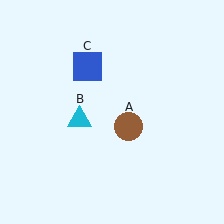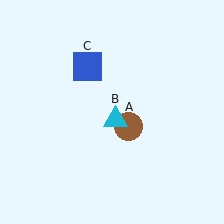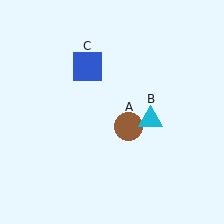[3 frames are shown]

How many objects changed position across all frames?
1 object changed position: cyan triangle (object B).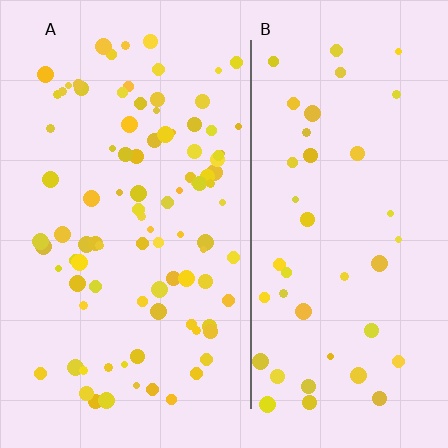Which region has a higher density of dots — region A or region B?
A (the left).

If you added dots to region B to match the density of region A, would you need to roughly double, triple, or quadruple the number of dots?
Approximately double.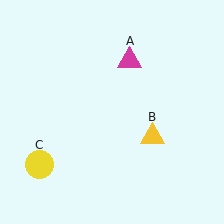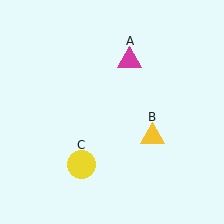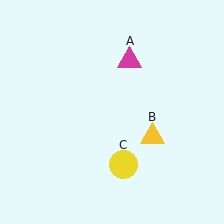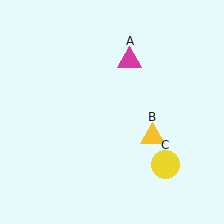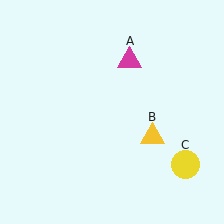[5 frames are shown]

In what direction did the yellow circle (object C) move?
The yellow circle (object C) moved right.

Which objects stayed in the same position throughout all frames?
Magenta triangle (object A) and yellow triangle (object B) remained stationary.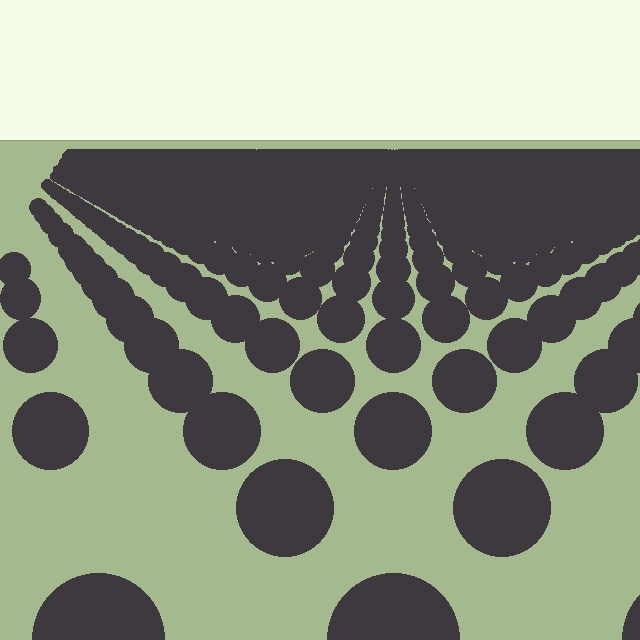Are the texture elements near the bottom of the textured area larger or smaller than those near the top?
Larger. Near the bottom, elements are closer to the viewer and appear at a bigger on-screen size.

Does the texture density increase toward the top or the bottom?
Density increases toward the top.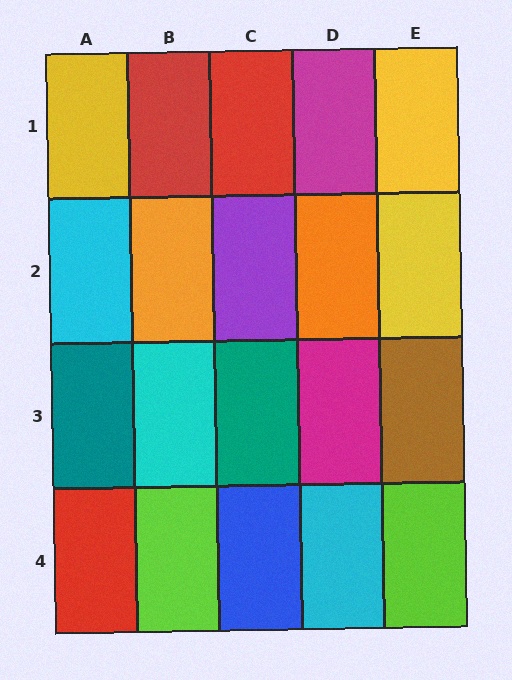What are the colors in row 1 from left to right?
Yellow, red, red, magenta, yellow.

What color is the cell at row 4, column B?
Lime.